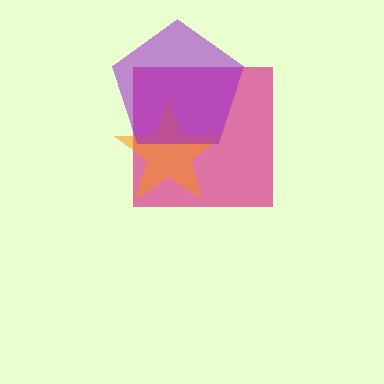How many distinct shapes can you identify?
There are 3 distinct shapes: a magenta square, an orange star, a purple pentagon.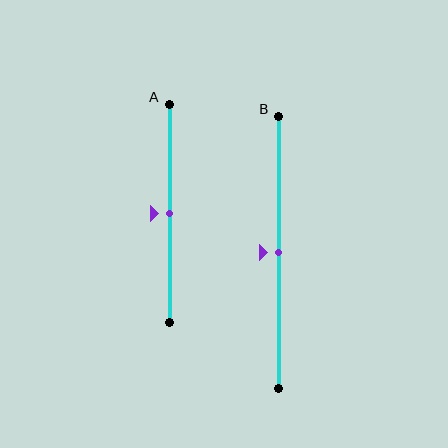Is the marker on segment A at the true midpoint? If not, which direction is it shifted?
Yes, the marker on segment A is at the true midpoint.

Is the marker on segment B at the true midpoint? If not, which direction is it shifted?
Yes, the marker on segment B is at the true midpoint.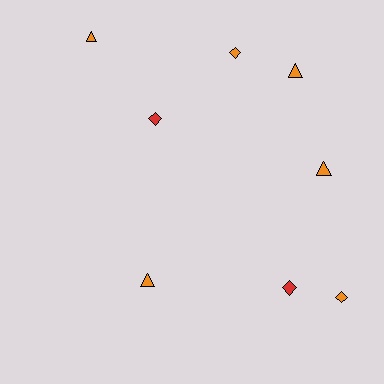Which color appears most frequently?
Orange, with 6 objects.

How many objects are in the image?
There are 8 objects.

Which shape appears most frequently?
Triangle, with 4 objects.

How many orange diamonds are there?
There are 2 orange diamonds.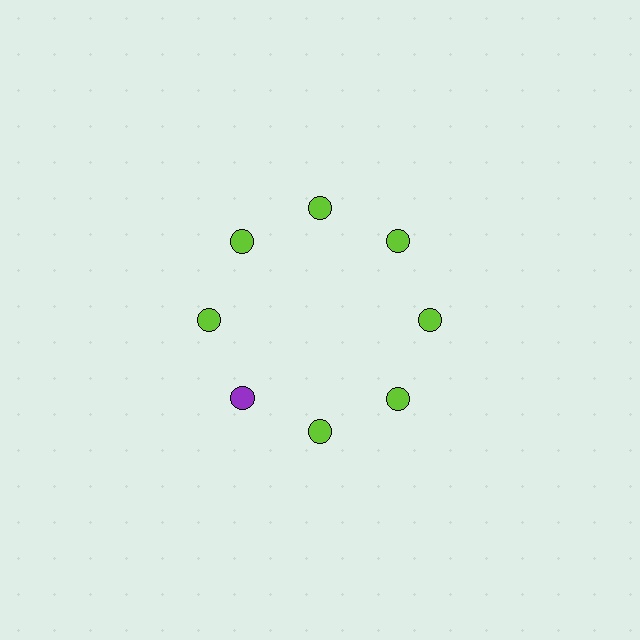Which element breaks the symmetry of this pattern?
The purple circle at roughly the 8 o'clock position breaks the symmetry. All other shapes are lime circles.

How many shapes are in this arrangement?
There are 8 shapes arranged in a ring pattern.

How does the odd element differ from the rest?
It has a different color: purple instead of lime.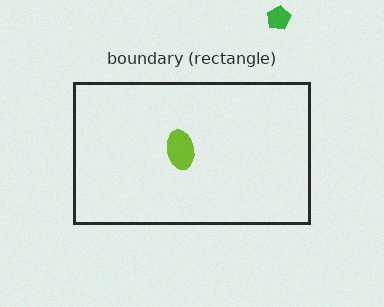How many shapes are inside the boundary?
1 inside, 1 outside.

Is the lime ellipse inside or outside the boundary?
Inside.